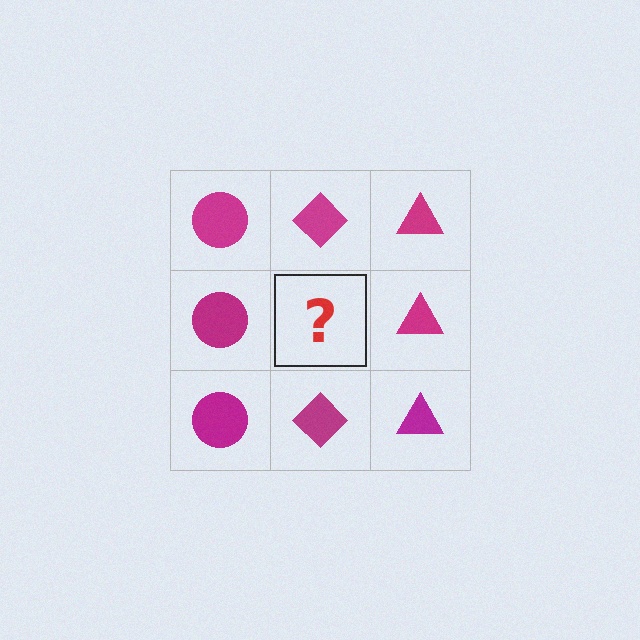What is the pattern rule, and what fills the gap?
The rule is that each column has a consistent shape. The gap should be filled with a magenta diamond.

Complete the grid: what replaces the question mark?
The question mark should be replaced with a magenta diamond.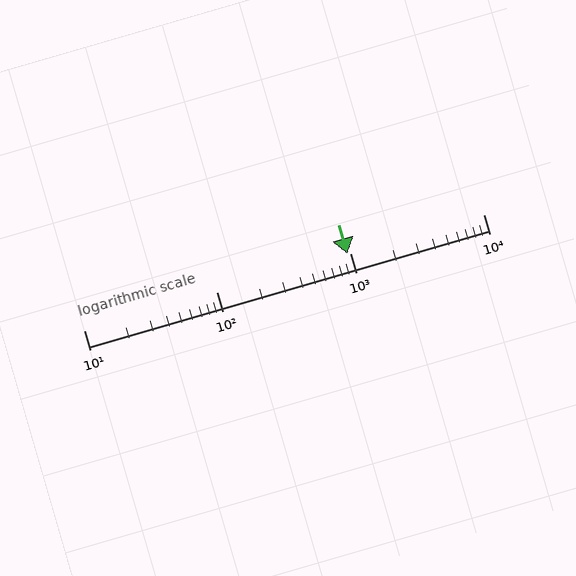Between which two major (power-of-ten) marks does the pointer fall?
The pointer is between 100 and 1000.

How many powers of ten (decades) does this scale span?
The scale spans 3 decades, from 10 to 10000.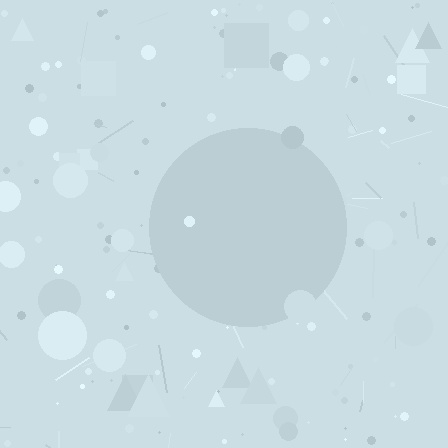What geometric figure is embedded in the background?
A circle is embedded in the background.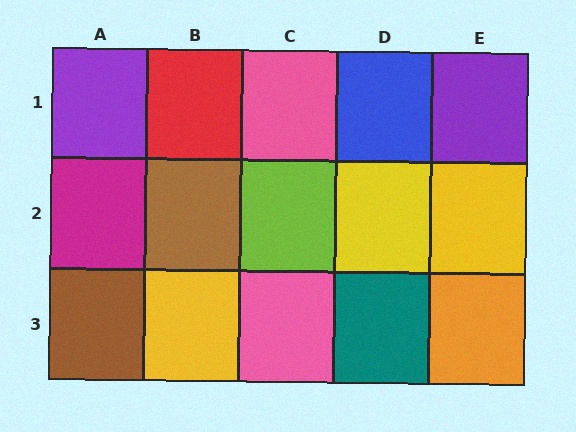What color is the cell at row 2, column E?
Yellow.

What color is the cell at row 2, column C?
Lime.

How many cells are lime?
1 cell is lime.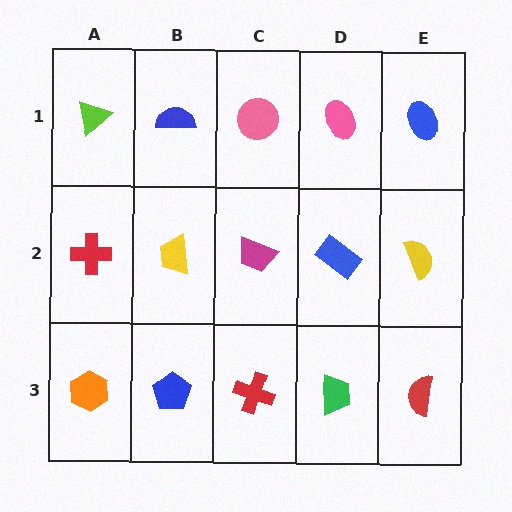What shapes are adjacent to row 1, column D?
A blue rectangle (row 2, column D), a pink circle (row 1, column C), a blue ellipse (row 1, column E).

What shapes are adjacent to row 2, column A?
A lime triangle (row 1, column A), an orange hexagon (row 3, column A), a yellow trapezoid (row 2, column B).